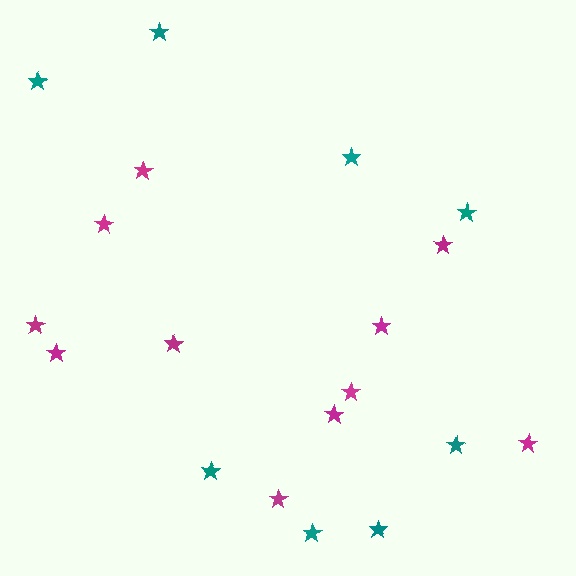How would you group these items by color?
There are 2 groups: one group of teal stars (8) and one group of magenta stars (11).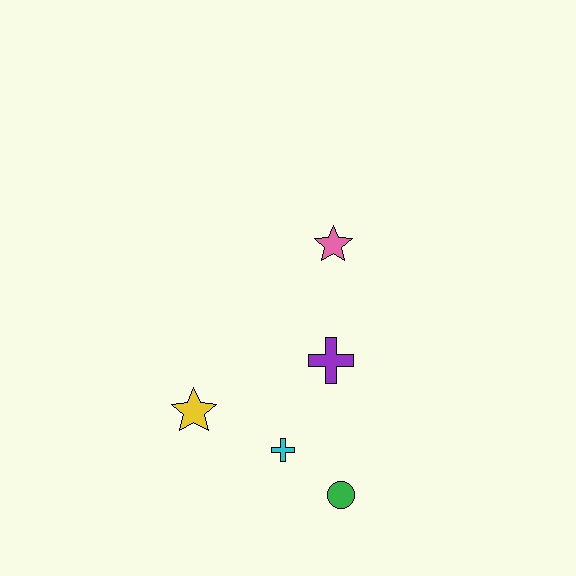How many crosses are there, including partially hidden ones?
There are 2 crosses.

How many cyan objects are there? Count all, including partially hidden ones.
There is 1 cyan object.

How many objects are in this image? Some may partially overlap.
There are 5 objects.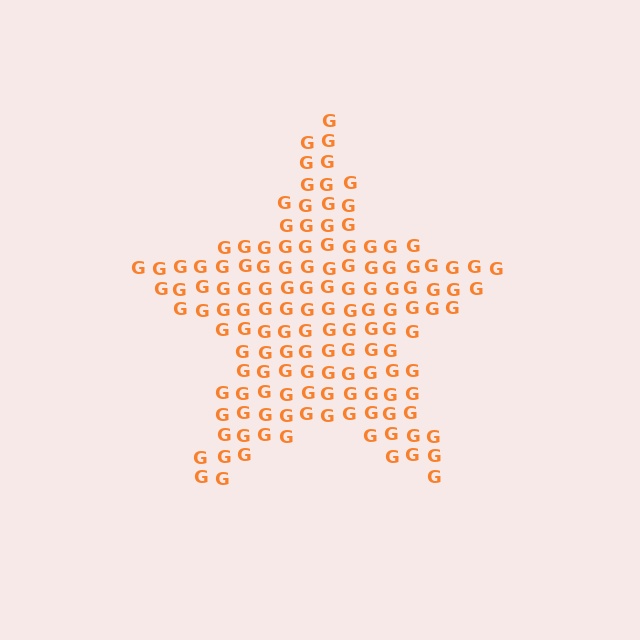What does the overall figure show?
The overall figure shows a star.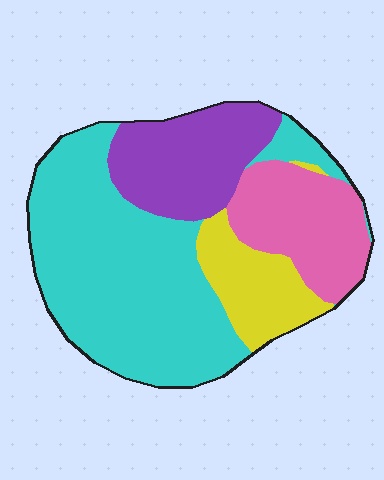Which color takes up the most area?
Cyan, at roughly 50%.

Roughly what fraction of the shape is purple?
Purple takes up about one fifth (1/5) of the shape.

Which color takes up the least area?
Yellow, at roughly 15%.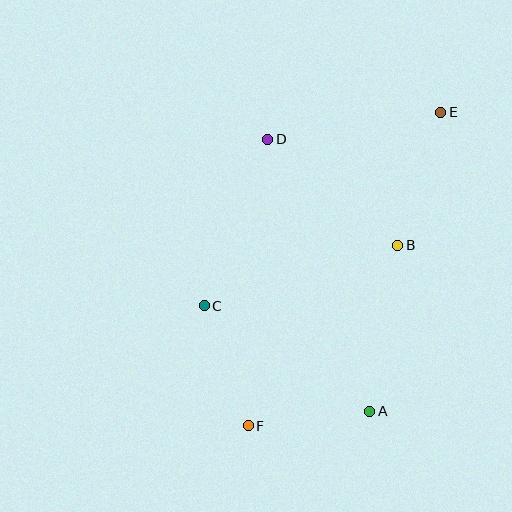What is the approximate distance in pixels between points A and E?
The distance between A and E is approximately 307 pixels.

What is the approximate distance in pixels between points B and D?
The distance between B and D is approximately 168 pixels.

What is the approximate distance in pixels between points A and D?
The distance between A and D is approximately 290 pixels.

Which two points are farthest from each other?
Points E and F are farthest from each other.